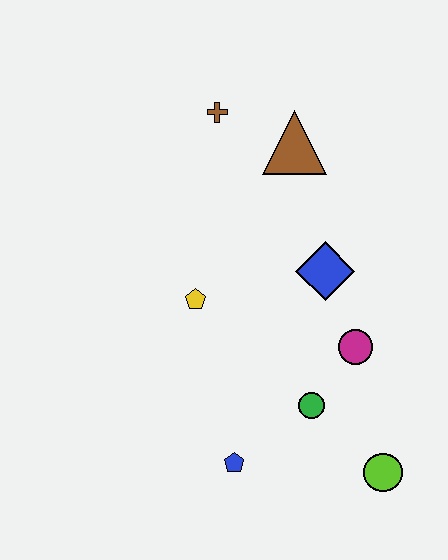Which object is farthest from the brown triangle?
The lime circle is farthest from the brown triangle.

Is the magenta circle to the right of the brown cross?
Yes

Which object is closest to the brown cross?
The brown triangle is closest to the brown cross.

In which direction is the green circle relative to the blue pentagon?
The green circle is to the right of the blue pentagon.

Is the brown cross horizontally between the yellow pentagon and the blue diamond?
Yes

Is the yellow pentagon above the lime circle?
Yes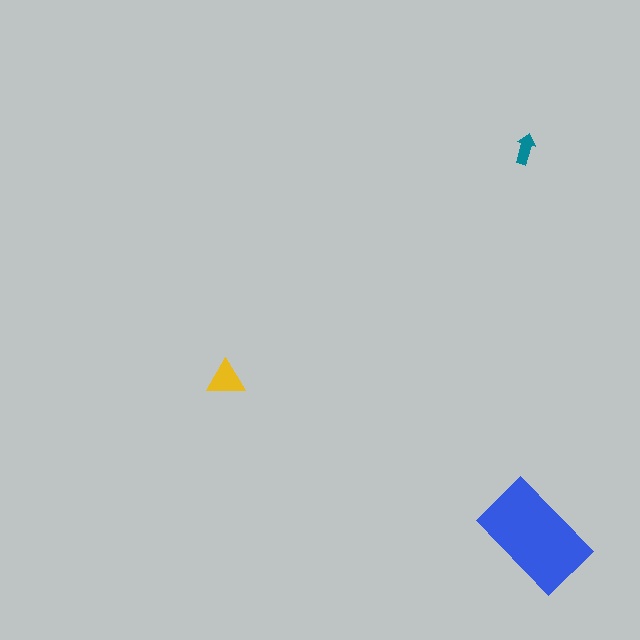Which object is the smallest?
The teal arrow.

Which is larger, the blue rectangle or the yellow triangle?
The blue rectangle.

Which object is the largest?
The blue rectangle.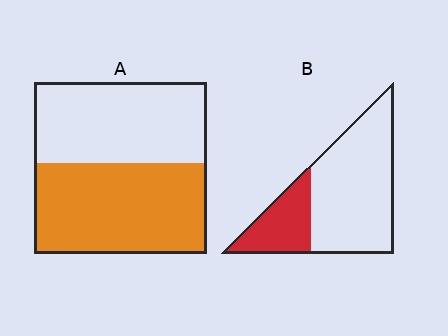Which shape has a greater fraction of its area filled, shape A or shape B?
Shape A.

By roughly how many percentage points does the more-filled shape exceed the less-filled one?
By roughly 25 percentage points (A over B).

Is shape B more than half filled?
No.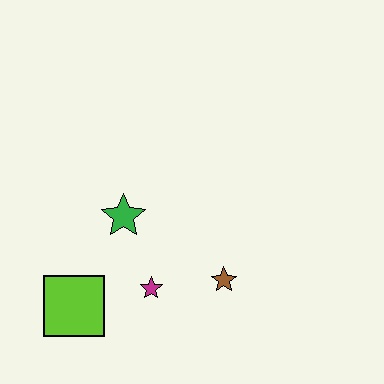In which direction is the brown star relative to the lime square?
The brown star is to the right of the lime square.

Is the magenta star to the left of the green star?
No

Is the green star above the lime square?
Yes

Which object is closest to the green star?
The magenta star is closest to the green star.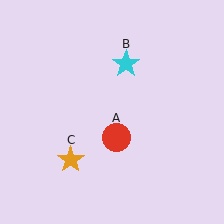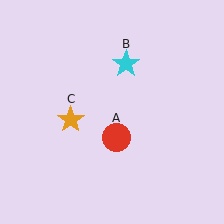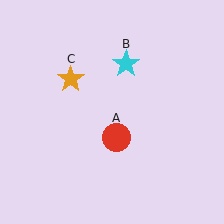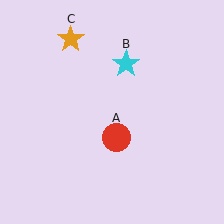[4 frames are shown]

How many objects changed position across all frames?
1 object changed position: orange star (object C).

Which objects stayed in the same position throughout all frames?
Red circle (object A) and cyan star (object B) remained stationary.